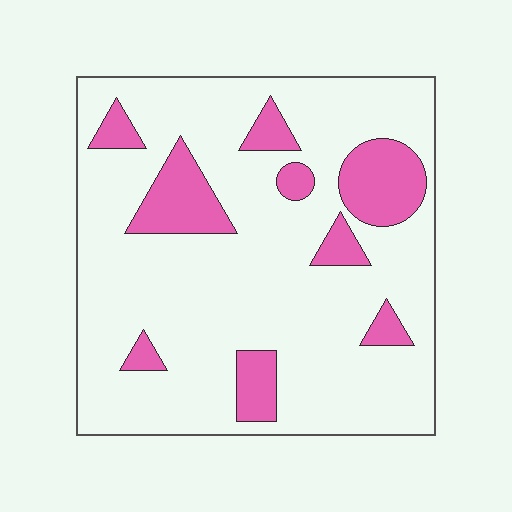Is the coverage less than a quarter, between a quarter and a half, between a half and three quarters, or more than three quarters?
Less than a quarter.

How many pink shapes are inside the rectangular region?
9.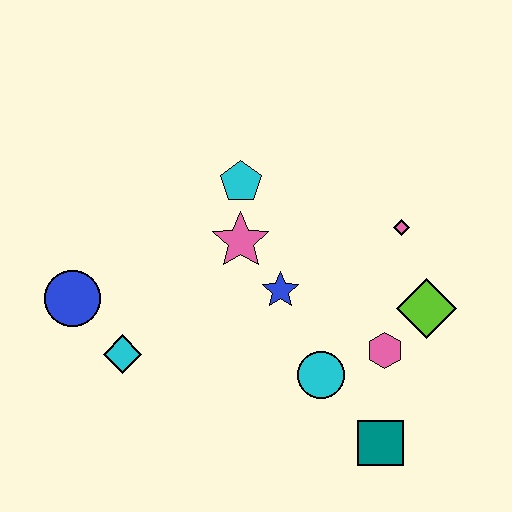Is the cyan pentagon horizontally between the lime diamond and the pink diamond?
No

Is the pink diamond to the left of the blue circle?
No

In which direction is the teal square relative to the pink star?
The teal square is below the pink star.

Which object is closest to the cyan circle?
The pink hexagon is closest to the cyan circle.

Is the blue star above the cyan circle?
Yes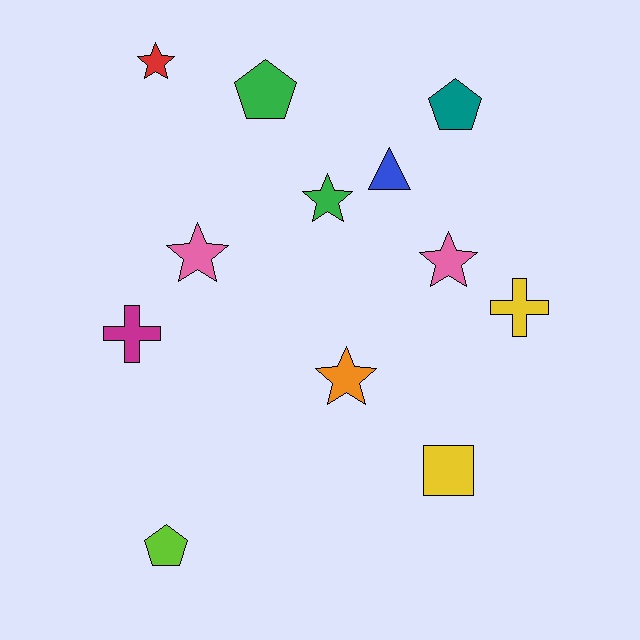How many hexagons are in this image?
There are no hexagons.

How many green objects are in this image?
There are 2 green objects.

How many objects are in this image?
There are 12 objects.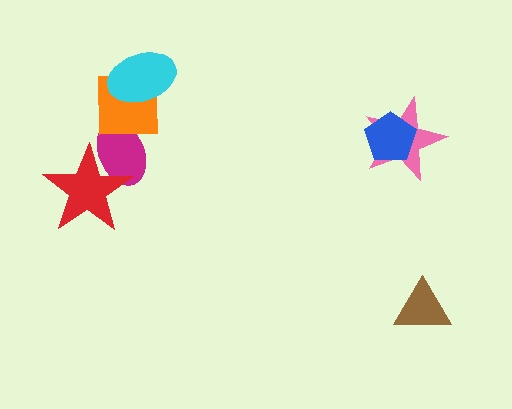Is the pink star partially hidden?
Yes, it is partially covered by another shape.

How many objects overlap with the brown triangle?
0 objects overlap with the brown triangle.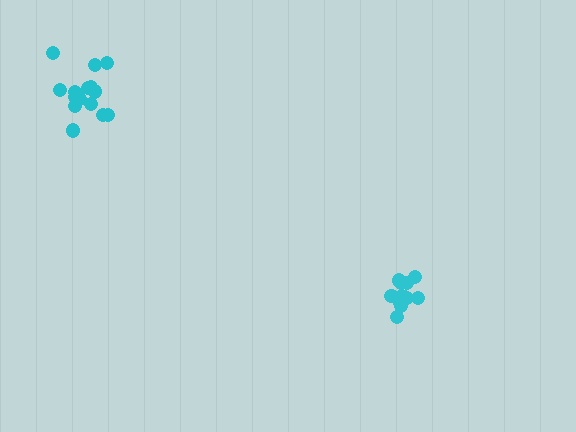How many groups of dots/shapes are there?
There are 2 groups.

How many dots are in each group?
Group 1: 13 dots, Group 2: 16 dots (29 total).